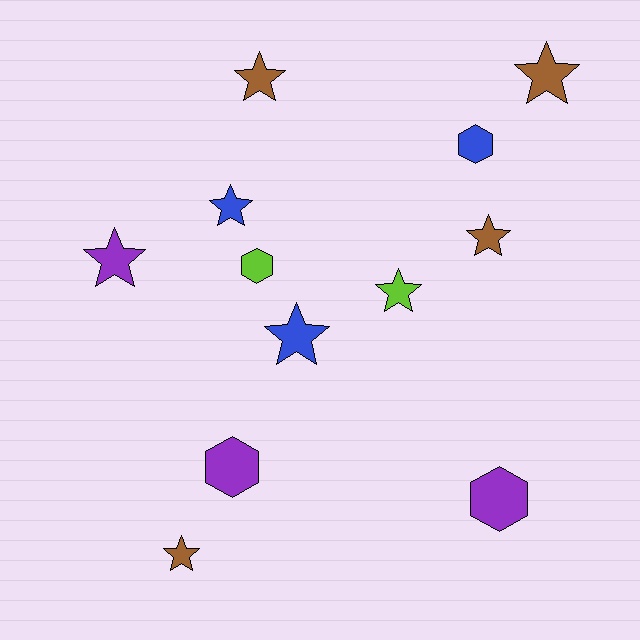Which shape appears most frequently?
Star, with 8 objects.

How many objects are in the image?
There are 12 objects.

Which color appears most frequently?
Brown, with 4 objects.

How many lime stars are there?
There is 1 lime star.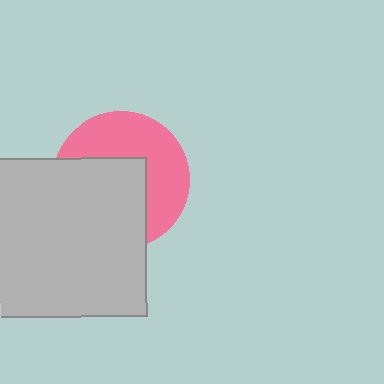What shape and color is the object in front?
The object in front is a light gray rectangle.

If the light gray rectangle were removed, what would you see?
You would see the complete pink circle.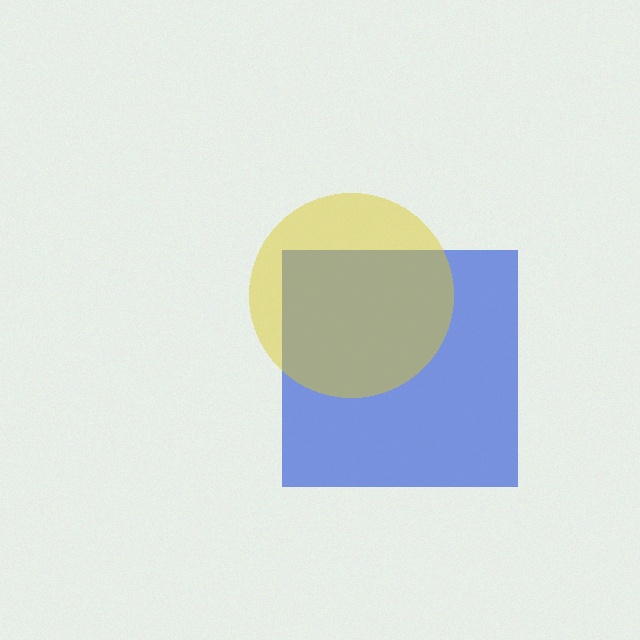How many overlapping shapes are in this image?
There are 2 overlapping shapes in the image.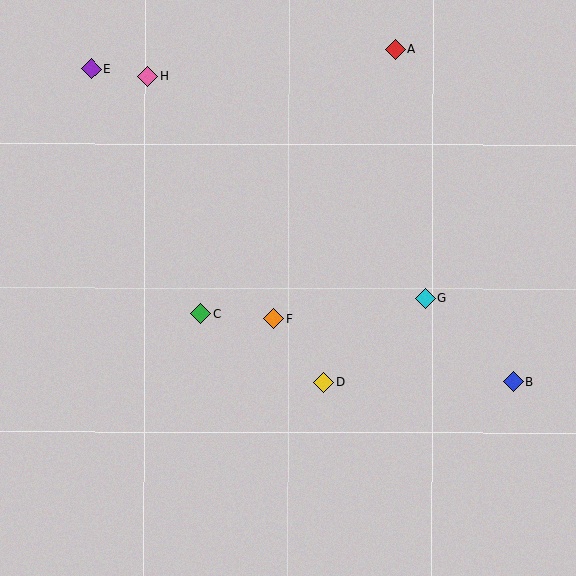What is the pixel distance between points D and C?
The distance between D and C is 141 pixels.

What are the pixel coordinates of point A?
Point A is at (395, 50).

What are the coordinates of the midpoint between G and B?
The midpoint between G and B is at (469, 340).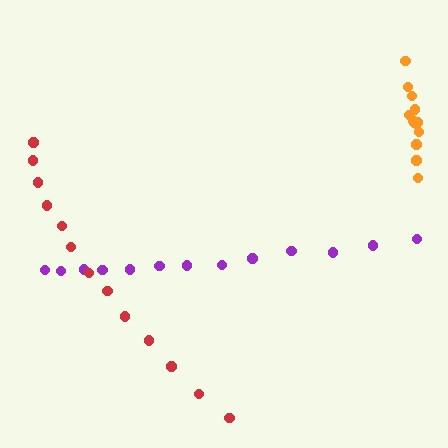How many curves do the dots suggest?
There are 3 distinct paths.